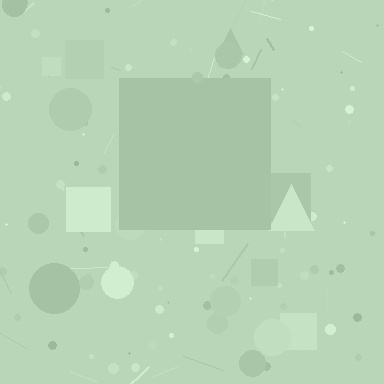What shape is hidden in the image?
A square is hidden in the image.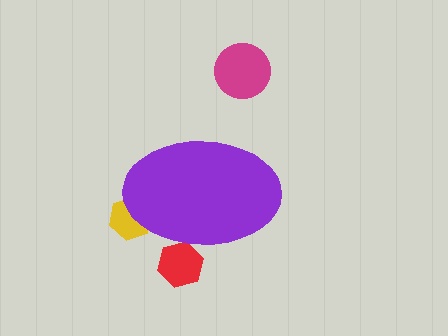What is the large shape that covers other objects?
A purple ellipse.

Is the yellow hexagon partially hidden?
Yes, the yellow hexagon is partially hidden behind the purple ellipse.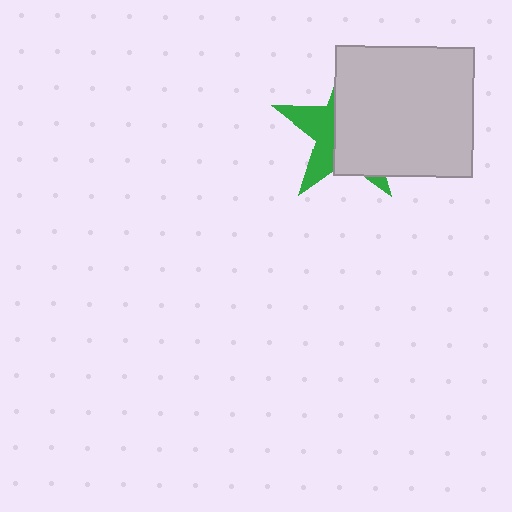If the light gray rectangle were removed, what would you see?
You would see the complete green star.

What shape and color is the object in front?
The object in front is a light gray rectangle.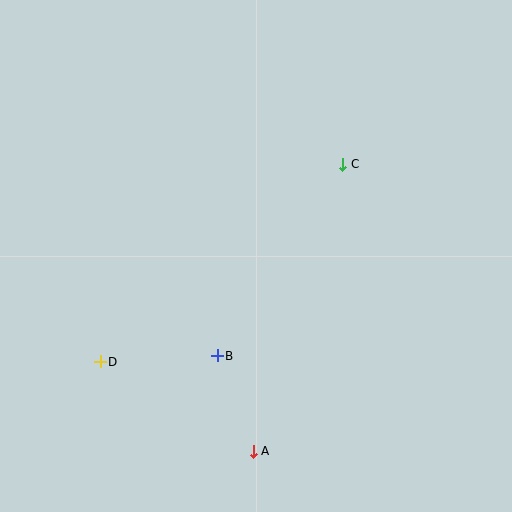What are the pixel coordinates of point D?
Point D is at (100, 362).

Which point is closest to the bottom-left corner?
Point D is closest to the bottom-left corner.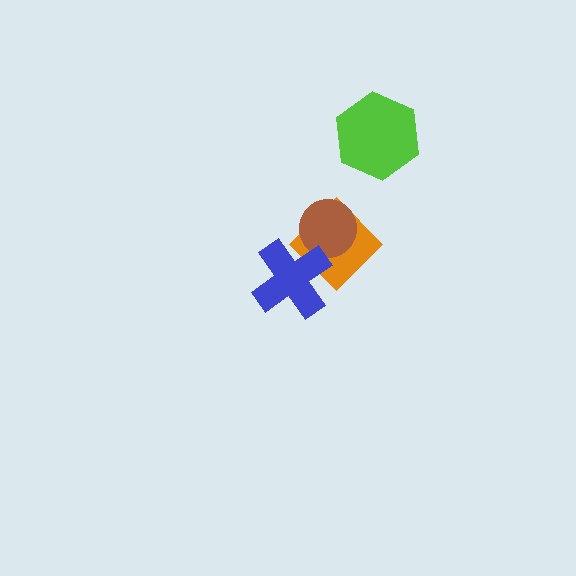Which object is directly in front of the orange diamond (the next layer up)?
The brown circle is directly in front of the orange diamond.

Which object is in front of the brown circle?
The blue cross is in front of the brown circle.